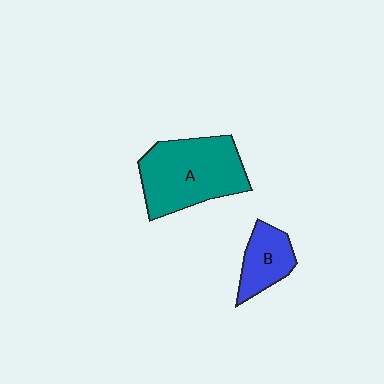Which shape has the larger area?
Shape A (teal).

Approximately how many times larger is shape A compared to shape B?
Approximately 2.2 times.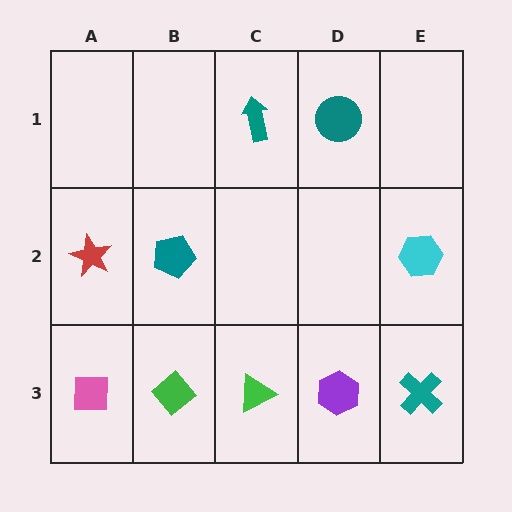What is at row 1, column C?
A teal arrow.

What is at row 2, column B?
A teal pentagon.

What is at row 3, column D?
A purple hexagon.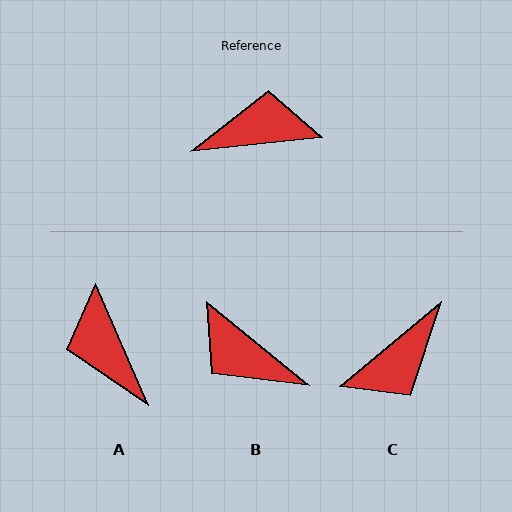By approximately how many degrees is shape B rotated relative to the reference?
Approximately 134 degrees counter-clockwise.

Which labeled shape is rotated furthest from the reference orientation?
C, about 147 degrees away.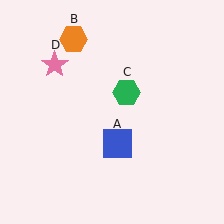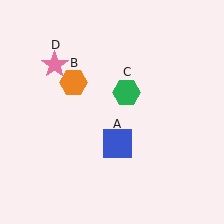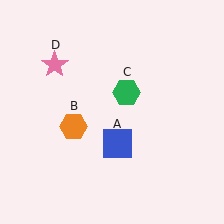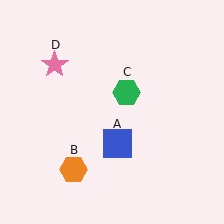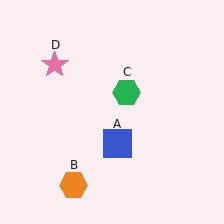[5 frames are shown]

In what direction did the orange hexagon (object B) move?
The orange hexagon (object B) moved down.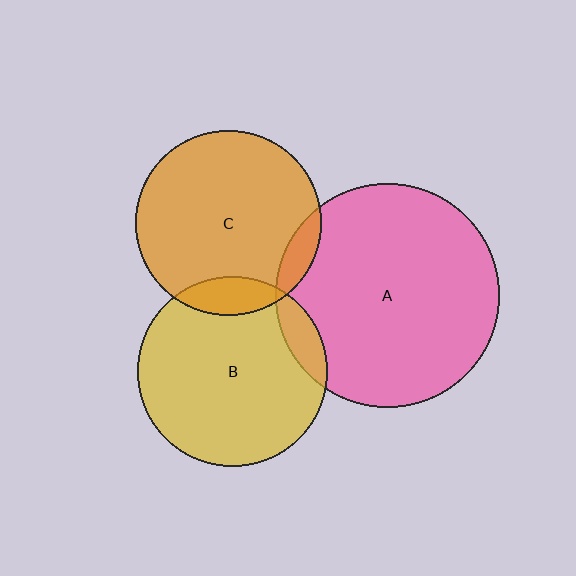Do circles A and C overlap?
Yes.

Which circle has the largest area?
Circle A (pink).